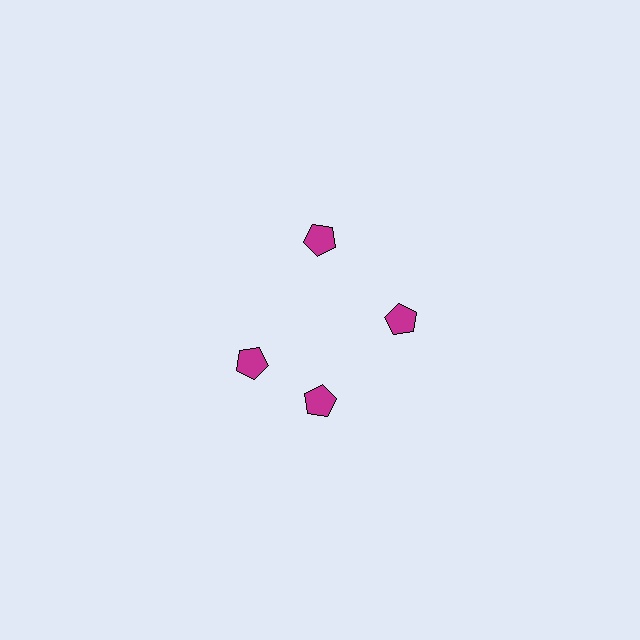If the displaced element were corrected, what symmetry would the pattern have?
It would have 4-fold rotational symmetry — the pattern would map onto itself every 90 degrees.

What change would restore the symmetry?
The symmetry would be restored by rotating it back into even spacing with its neighbors so that all 4 pentagons sit at equal angles and equal distance from the center.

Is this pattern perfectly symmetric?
No. The 4 magenta pentagons are arranged in a ring, but one element near the 9 o'clock position is rotated out of alignment along the ring, breaking the 4-fold rotational symmetry.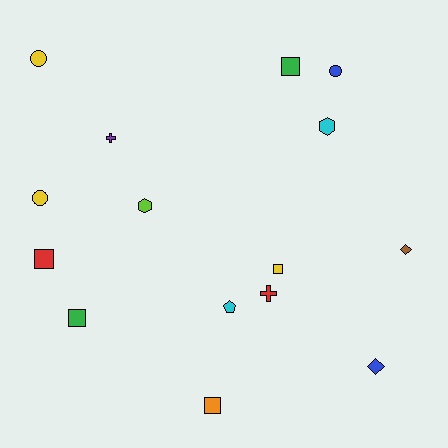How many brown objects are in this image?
There is 1 brown object.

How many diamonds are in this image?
There are 2 diamonds.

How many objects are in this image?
There are 15 objects.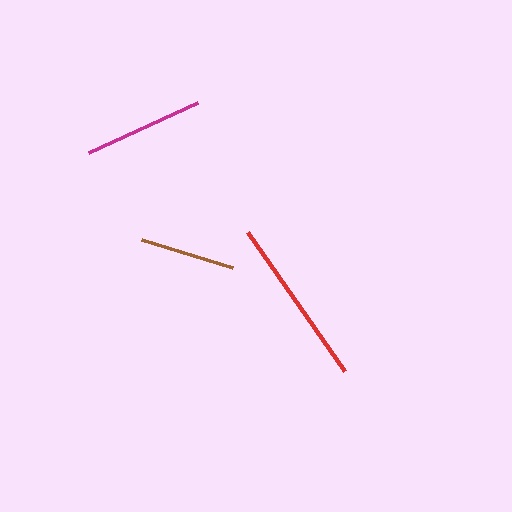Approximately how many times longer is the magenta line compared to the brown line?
The magenta line is approximately 1.3 times the length of the brown line.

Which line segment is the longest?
The red line is the longest at approximately 169 pixels.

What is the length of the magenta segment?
The magenta segment is approximately 121 pixels long.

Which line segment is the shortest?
The brown line is the shortest at approximately 95 pixels.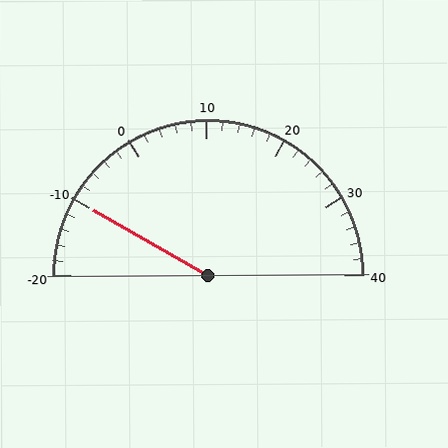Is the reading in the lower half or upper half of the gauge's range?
The reading is in the lower half of the range (-20 to 40).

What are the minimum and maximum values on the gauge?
The gauge ranges from -20 to 40.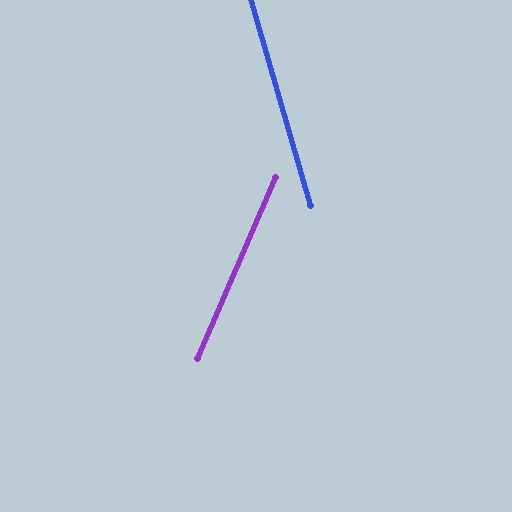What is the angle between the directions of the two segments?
Approximately 39 degrees.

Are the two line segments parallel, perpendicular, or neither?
Neither parallel nor perpendicular — they differ by about 39°.